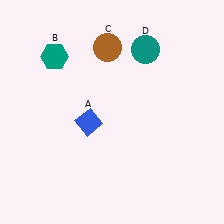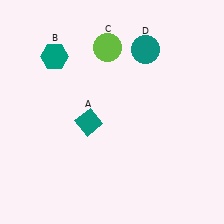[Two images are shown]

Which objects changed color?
A changed from blue to teal. C changed from brown to lime.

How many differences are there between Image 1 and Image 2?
There are 2 differences between the two images.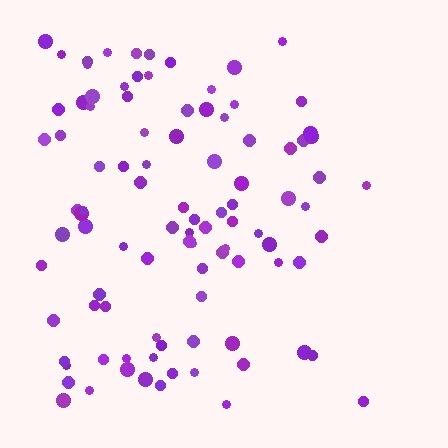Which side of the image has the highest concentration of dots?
The left.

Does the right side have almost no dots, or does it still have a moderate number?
Still a moderate number, just noticeably fewer than the left.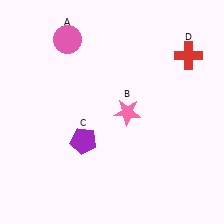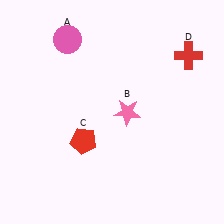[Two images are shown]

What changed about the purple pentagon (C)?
In Image 1, C is purple. In Image 2, it changed to red.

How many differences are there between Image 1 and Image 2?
There is 1 difference between the two images.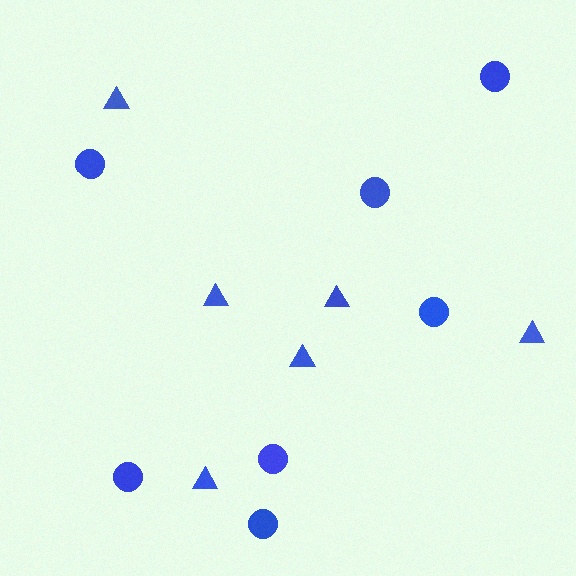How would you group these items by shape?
There are 2 groups: one group of triangles (6) and one group of circles (7).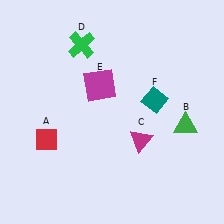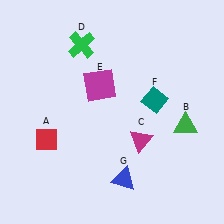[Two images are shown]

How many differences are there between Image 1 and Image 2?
There is 1 difference between the two images.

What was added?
A blue triangle (G) was added in Image 2.